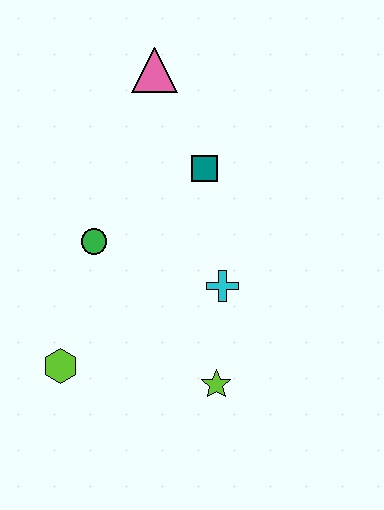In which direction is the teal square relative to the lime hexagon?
The teal square is above the lime hexagon.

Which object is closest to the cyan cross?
The lime star is closest to the cyan cross.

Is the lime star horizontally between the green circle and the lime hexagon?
No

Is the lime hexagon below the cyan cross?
Yes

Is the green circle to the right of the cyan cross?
No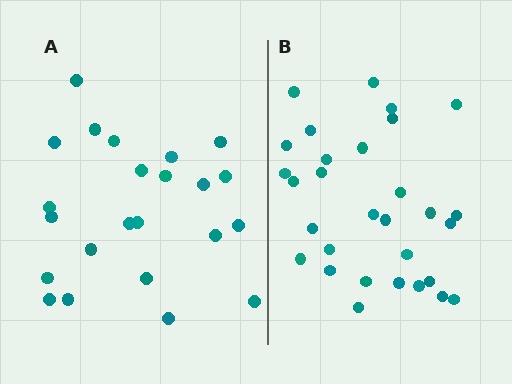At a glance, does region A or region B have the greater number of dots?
Region B (the right region) has more dots.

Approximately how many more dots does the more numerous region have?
Region B has roughly 8 or so more dots than region A.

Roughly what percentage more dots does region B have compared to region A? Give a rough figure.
About 30% more.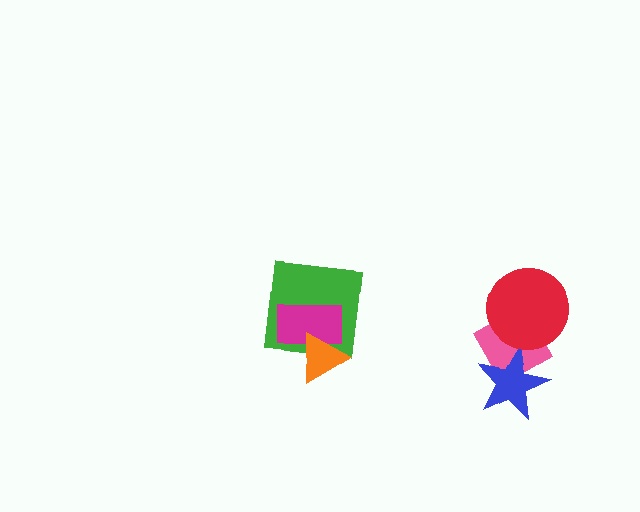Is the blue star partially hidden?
No, no other shape covers it.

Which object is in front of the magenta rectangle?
The orange triangle is in front of the magenta rectangle.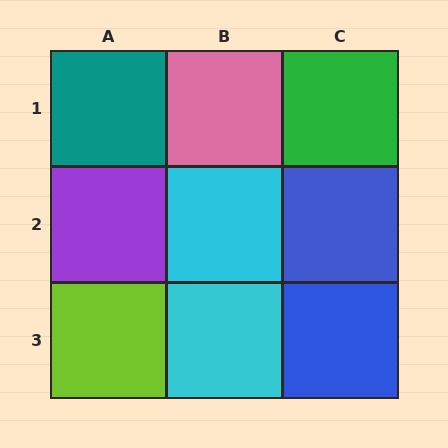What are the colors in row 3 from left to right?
Lime, cyan, blue.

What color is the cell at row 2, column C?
Blue.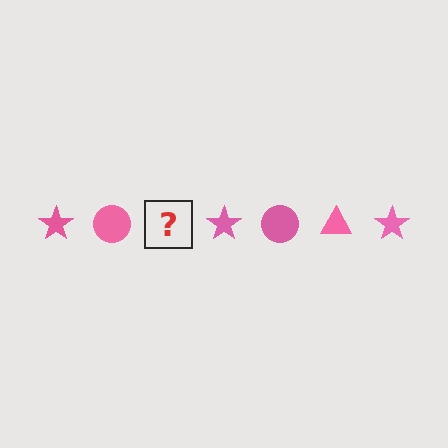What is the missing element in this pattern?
The missing element is a pink triangle.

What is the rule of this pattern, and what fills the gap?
The rule is that the pattern cycles through star, circle, triangle shapes in pink. The gap should be filled with a pink triangle.